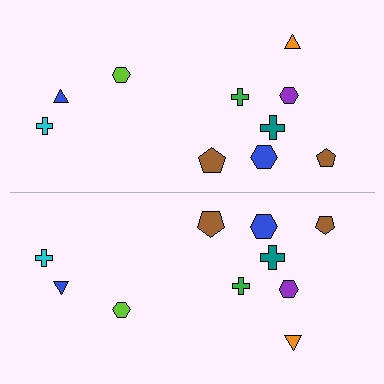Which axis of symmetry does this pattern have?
The pattern has a horizontal axis of symmetry running through the center of the image.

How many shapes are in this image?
There are 20 shapes in this image.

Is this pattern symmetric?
Yes, this pattern has bilateral (reflection) symmetry.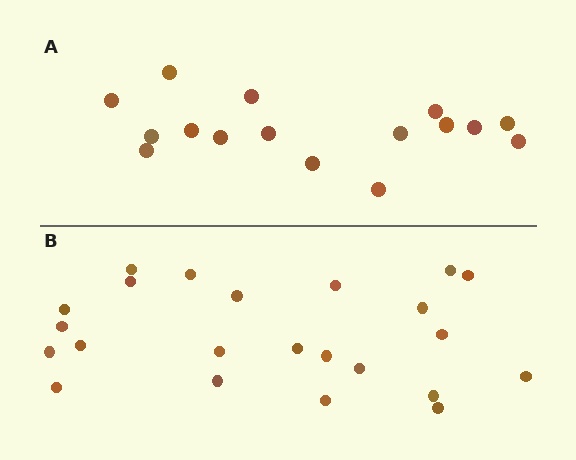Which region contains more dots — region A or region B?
Region B (the bottom region) has more dots.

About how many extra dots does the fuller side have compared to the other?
Region B has roughly 8 or so more dots than region A.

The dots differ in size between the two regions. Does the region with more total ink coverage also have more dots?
No. Region A has more total ink coverage because its dots are larger, but region B actually contains more individual dots. Total area can be misleading — the number of items is what matters here.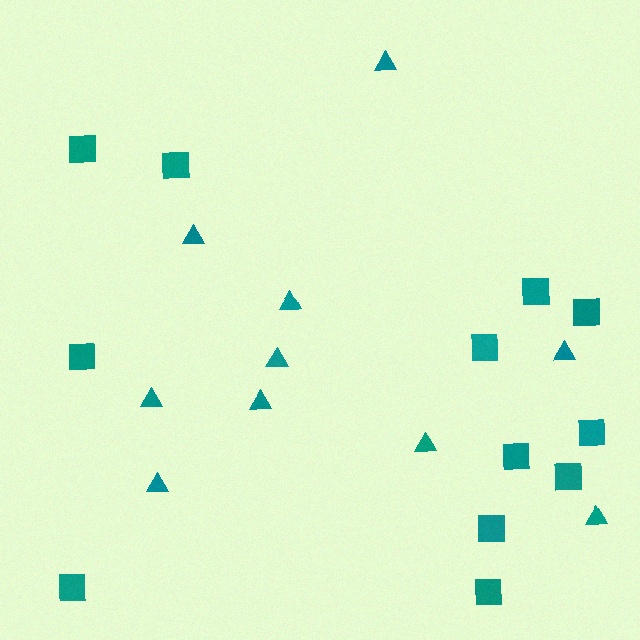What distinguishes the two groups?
There are 2 groups: one group of triangles (10) and one group of squares (12).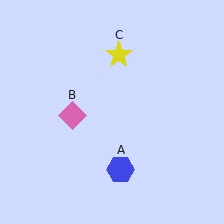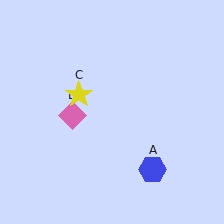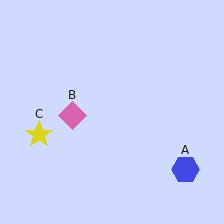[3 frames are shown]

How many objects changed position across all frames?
2 objects changed position: blue hexagon (object A), yellow star (object C).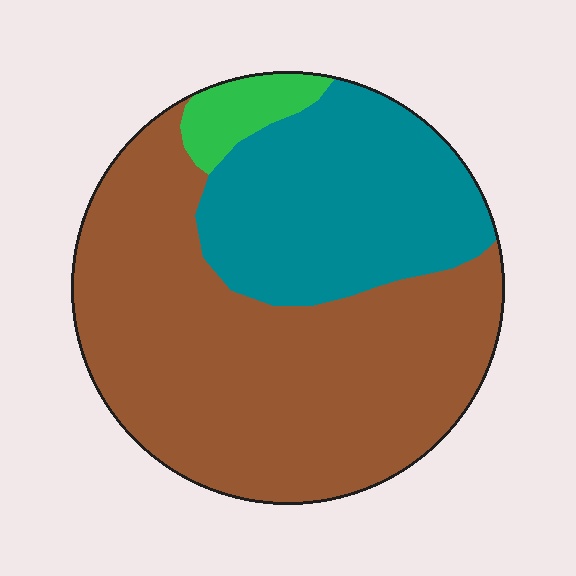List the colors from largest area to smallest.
From largest to smallest: brown, teal, green.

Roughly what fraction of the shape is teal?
Teal covers about 30% of the shape.